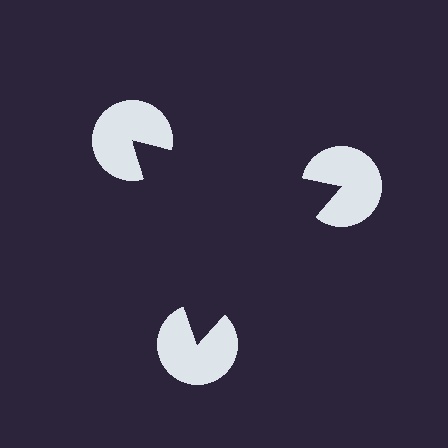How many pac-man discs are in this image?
There are 3 — one at each vertex of the illusory triangle.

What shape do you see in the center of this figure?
An illusory triangle — its edges are inferred from the aligned wedge cuts in the pac-man discs, not physically drawn.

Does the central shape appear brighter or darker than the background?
It typically appears slightly darker than the background, even though no actual brightness change is drawn.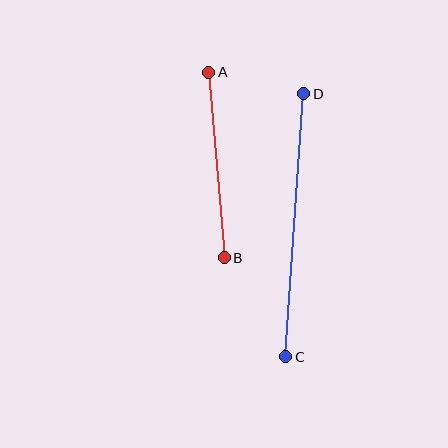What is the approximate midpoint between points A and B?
The midpoint is at approximately (217, 165) pixels.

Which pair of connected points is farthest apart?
Points C and D are farthest apart.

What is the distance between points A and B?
The distance is approximately 186 pixels.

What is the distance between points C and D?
The distance is approximately 263 pixels.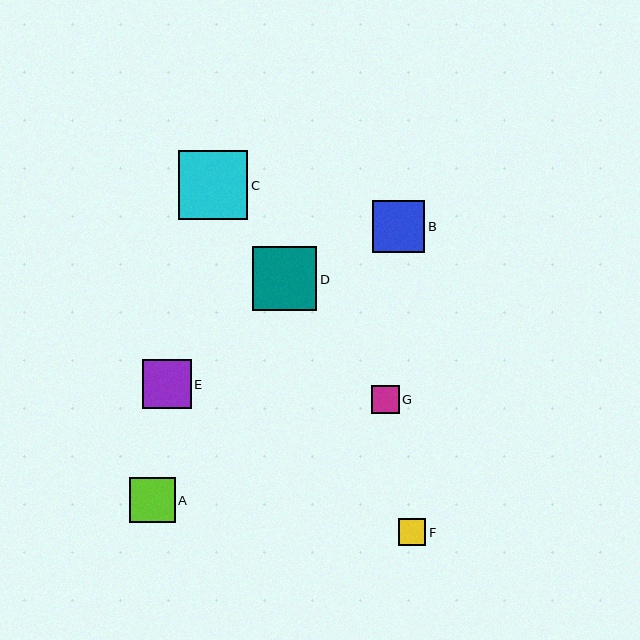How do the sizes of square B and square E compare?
Square B and square E are approximately the same size.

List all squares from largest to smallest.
From largest to smallest: C, D, B, E, A, G, F.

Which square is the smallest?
Square F is the smallest with a size of approximately 27 pixels.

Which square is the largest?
Square C is the largest with a size of approximately 70 pixels.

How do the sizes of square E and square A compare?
Square E and square A are approximately the same size.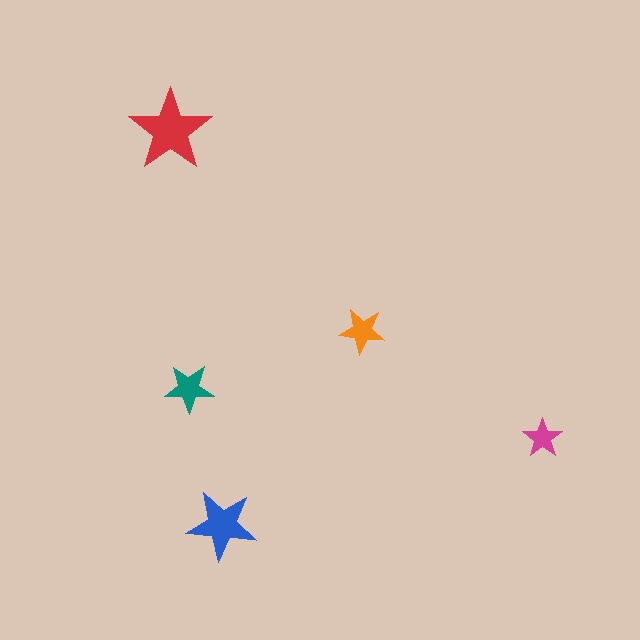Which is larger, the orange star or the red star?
The red one.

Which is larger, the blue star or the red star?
The red one.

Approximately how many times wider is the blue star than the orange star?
About 1.5 times wider.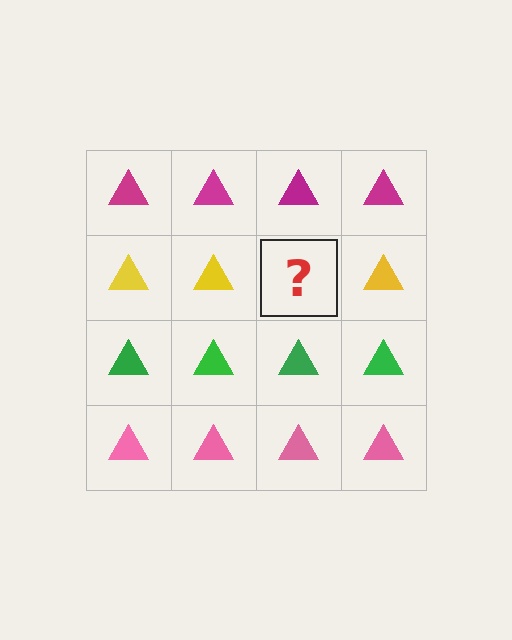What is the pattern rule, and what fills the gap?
The rule is that each row has a consistent color. The gap should be filled with a yellow triangle.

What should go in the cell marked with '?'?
The missing cell should contain a yellow triangle.